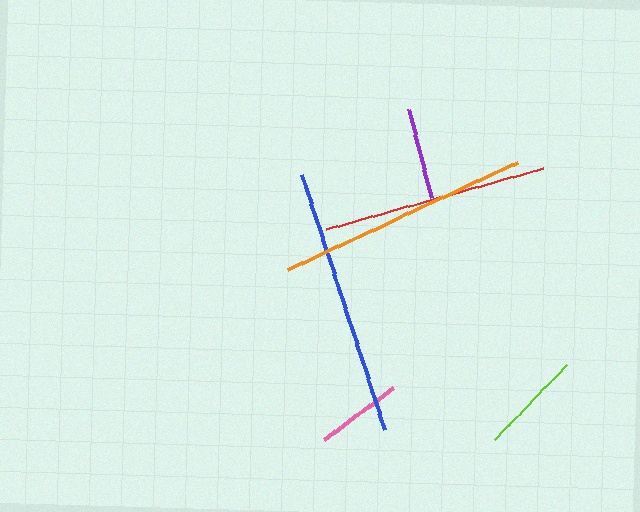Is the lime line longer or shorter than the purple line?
The lime line is longer than the purple line.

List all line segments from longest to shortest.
From longest to shortest: blue, orange, red, lime, purple, pink.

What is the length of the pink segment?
The pink segment is approximately 86 pixels long.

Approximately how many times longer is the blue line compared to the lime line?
The blue line is approximately 2.6 times the length of the lime line.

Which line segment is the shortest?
The pink line is the shortest at approximately 86 pixels.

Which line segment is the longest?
The blue line is the longest at approximately 268 pixels.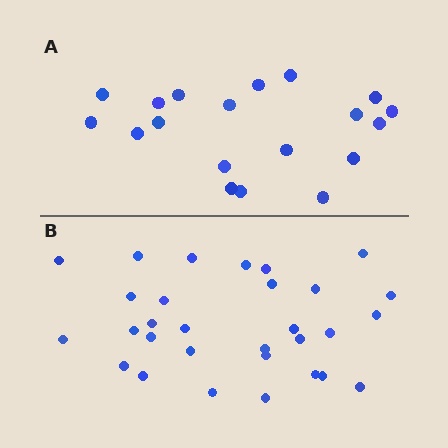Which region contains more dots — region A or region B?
Region B (the bottom region) has more dots.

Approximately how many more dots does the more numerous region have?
Region B has roughly 12 or so more dots than region A.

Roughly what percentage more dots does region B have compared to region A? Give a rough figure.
About 60% more.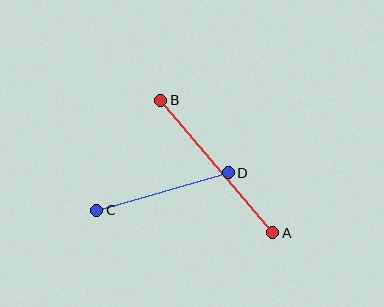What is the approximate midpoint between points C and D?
The midpoint is at approximately (162, 192) pixels.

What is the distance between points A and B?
The distance is approximately 174 pixels.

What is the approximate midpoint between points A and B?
The midpoint is at approximately (217, 166) pixels.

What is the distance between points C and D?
The distance is approximately 137 pixels.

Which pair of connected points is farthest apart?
Points A and B are farthest apart.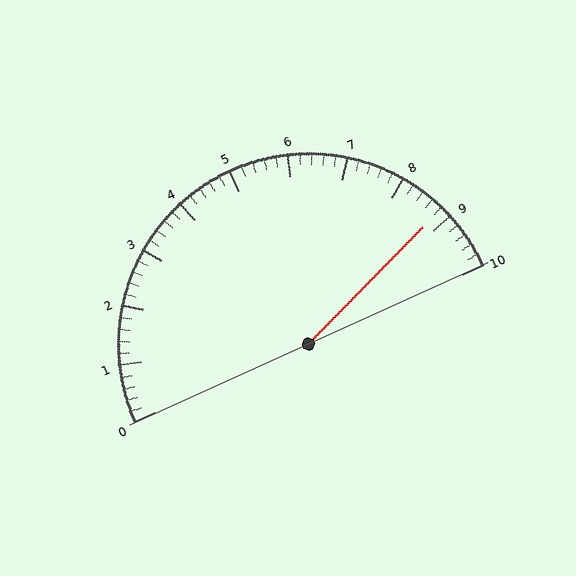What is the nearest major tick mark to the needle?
The nearest major tick mark is 9.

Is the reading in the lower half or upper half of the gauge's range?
The reading is in the upper half of the range (0 to 10).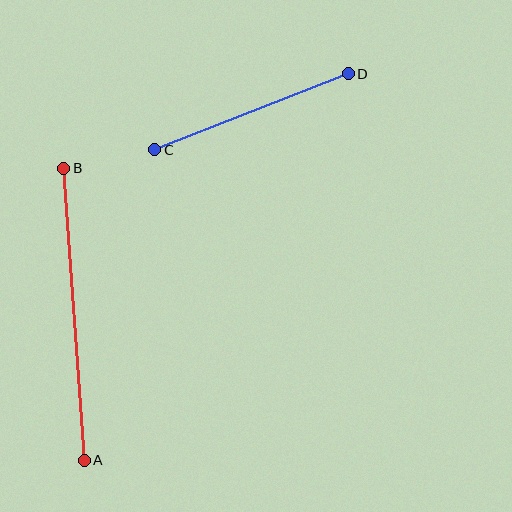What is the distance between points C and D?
The distance is approximately 208 pixels.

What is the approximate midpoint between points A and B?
The midpoint is at approximately (74, 314) pixels.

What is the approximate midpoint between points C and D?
The midpoint is at approximately (251, 112) pixels.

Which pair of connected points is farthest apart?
Points A and B are farthest apart.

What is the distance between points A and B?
The distance is approximately 293 pixels.